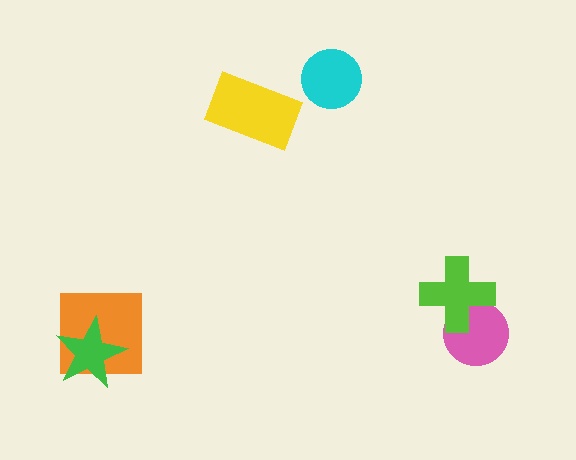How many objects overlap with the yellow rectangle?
0 objects overlap with the yellow rectangle.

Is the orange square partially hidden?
Yes, it is partially covered by another shape.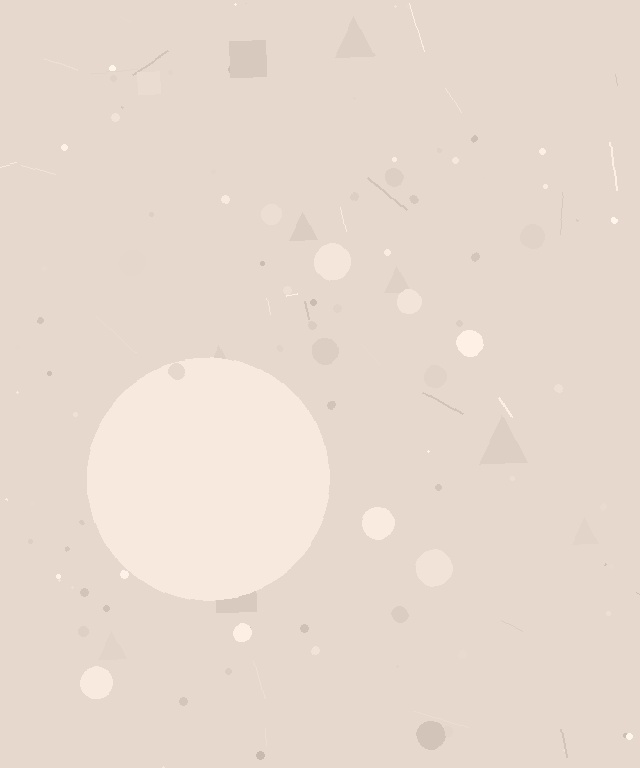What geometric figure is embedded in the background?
A circle is embedded in the background.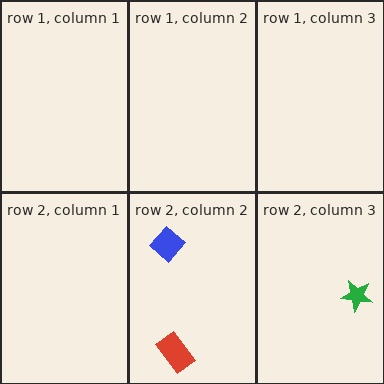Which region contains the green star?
The row 2, column 3 region.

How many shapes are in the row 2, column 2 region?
2.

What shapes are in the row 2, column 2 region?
The red rectangle, the blue diamond.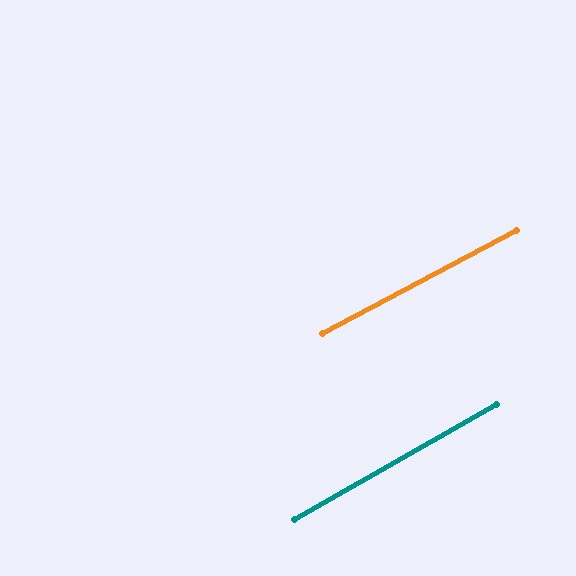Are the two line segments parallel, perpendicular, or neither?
Parallel — their directions differ by only 1.6°.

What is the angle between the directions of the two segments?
Approximately 2 degrees.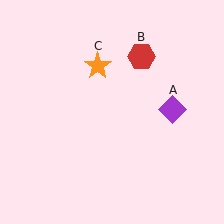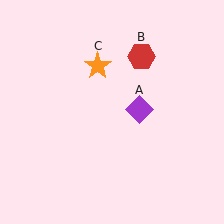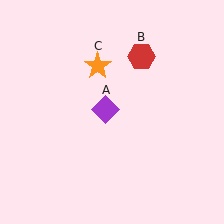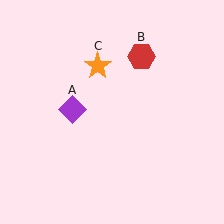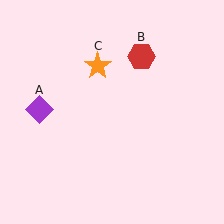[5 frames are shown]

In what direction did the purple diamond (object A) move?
The purple diamond (object A) moved left.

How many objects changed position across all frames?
1 object changed position: purple diamond (object A).